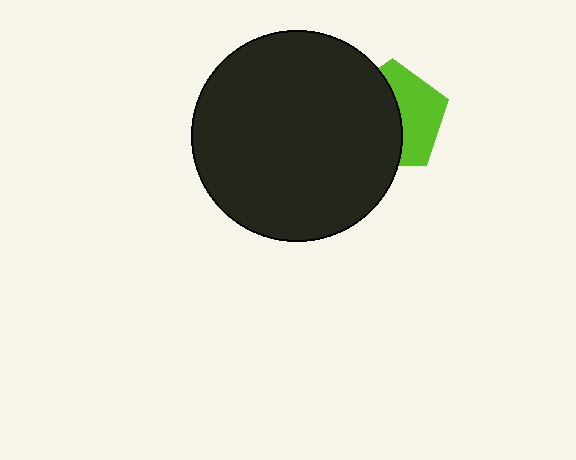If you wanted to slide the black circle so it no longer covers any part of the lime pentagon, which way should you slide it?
Slide it left — that is the most direct way to separate the two shapes.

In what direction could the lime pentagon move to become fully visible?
The lime pentagon could move right. That would shift it out from behind the black circle entirely.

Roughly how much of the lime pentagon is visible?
About half of it is visible (roughly 45%).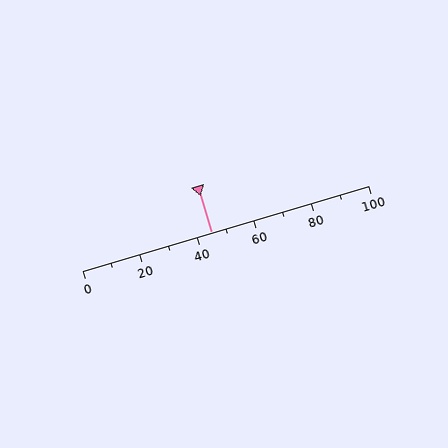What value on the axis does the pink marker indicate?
The marker indicates approximately 45.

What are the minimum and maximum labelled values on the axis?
The axis runs from 0 to 100.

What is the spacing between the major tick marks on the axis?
The major ticks are spaced 20 apart.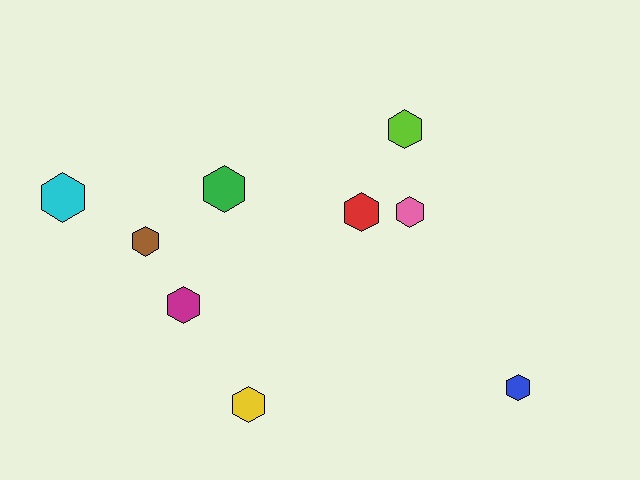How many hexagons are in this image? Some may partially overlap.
There are 9 hexagons.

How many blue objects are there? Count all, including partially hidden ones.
There is 1 blue object.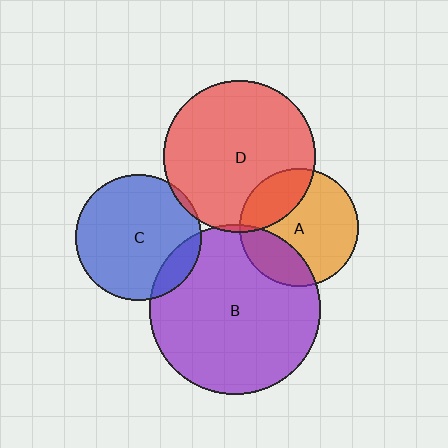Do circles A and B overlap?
Yes.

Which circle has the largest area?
Circle B (purple).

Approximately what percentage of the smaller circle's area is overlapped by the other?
Approximately 25%.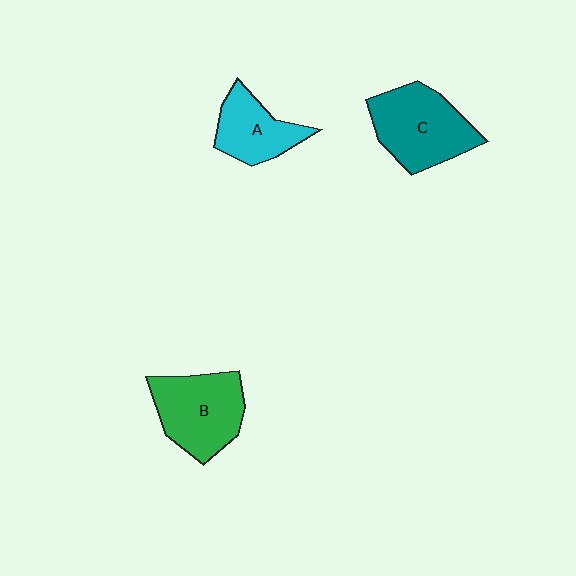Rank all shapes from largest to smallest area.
From largest to smallest: C (teal), B (green), A (cyan).